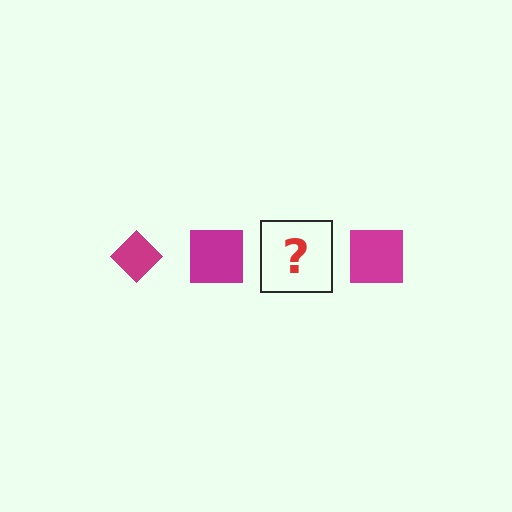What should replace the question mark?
The question mark should be replaced with a magenta diamond.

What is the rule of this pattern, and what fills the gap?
The rule is that the pattern cycles through diamond, square shapes in magenta. The gap should be filled with a magenta diamond.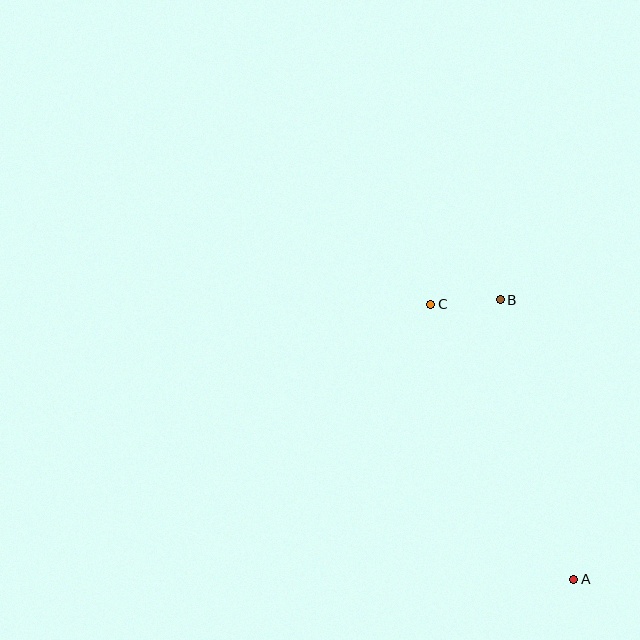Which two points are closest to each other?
Points B and C are closest to each other.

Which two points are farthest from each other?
Points A and C are farthest from each other.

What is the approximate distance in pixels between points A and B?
The distance between A and B is approximately 289 pixels.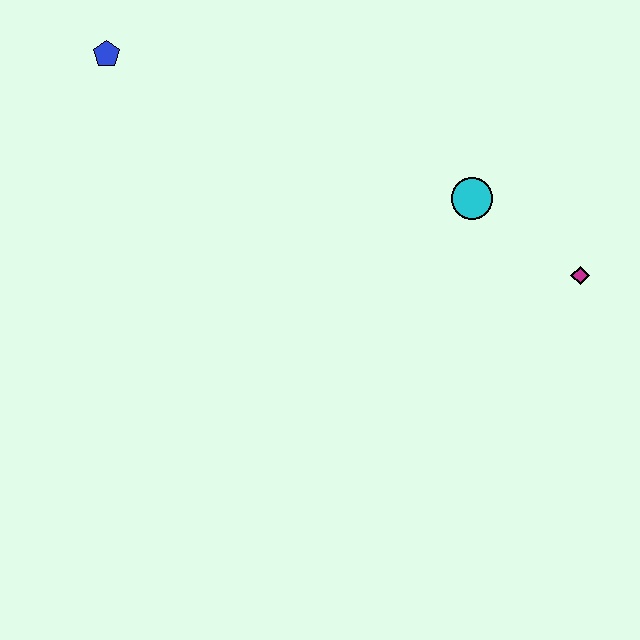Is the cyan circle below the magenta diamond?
No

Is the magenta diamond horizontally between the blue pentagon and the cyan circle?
No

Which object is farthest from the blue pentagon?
The magenta diamond is farthest from the blue pentagon.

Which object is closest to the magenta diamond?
The cyan circle is closest to the magenta diamond.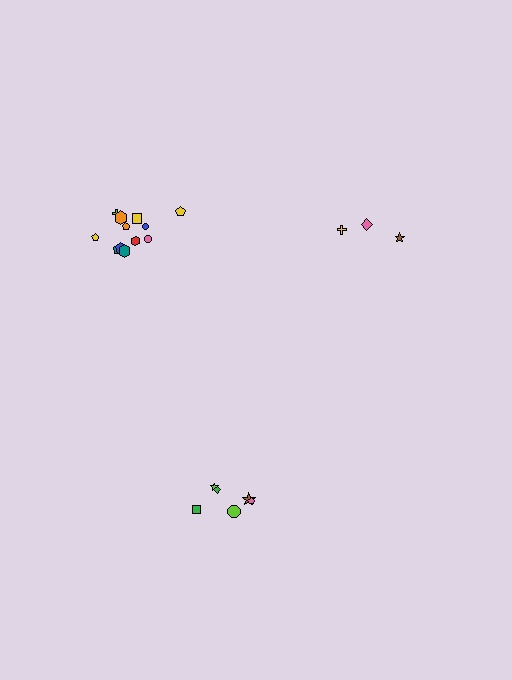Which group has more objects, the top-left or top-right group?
The top-left group.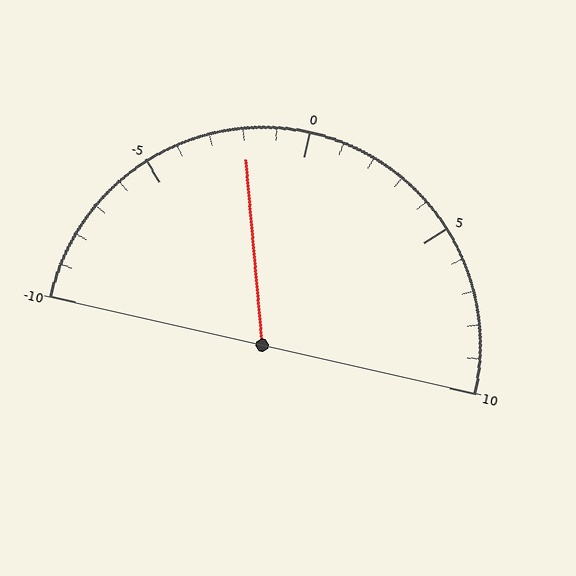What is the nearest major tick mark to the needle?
The nearest major tick mark is 0.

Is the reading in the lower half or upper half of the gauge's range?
The reading is in the lower half of the range (-10 to 10).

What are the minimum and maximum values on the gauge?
The gauge ranges from -10 to 10.